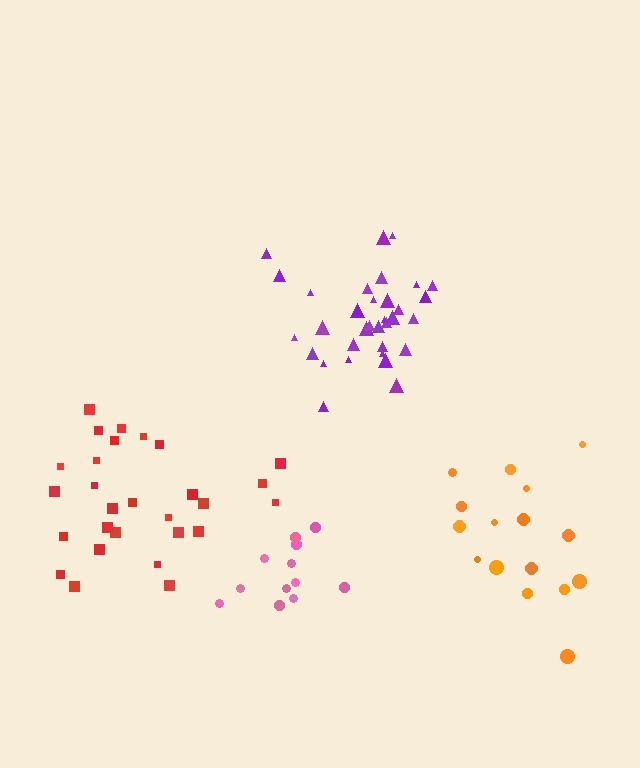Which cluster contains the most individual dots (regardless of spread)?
Purple (33).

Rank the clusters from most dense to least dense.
purple, pink, red, orange.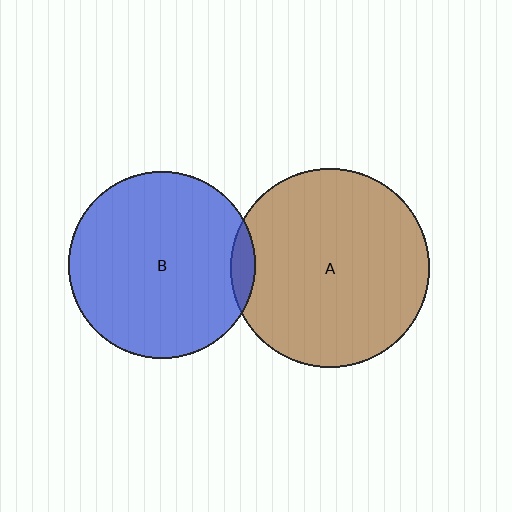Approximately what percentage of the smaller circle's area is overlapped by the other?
Approximately 5%.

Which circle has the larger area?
Circle A (brown).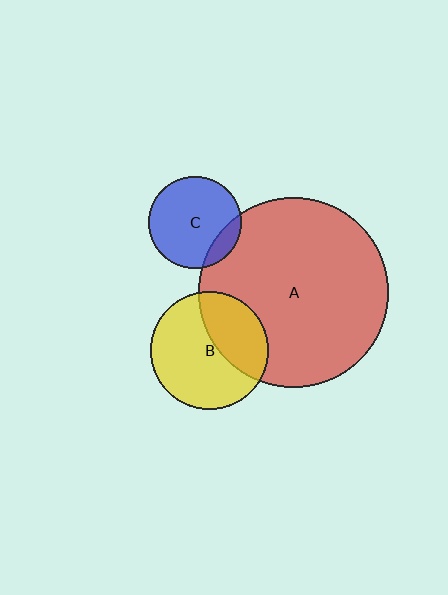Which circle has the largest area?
Circle A (red).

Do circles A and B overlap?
Yes.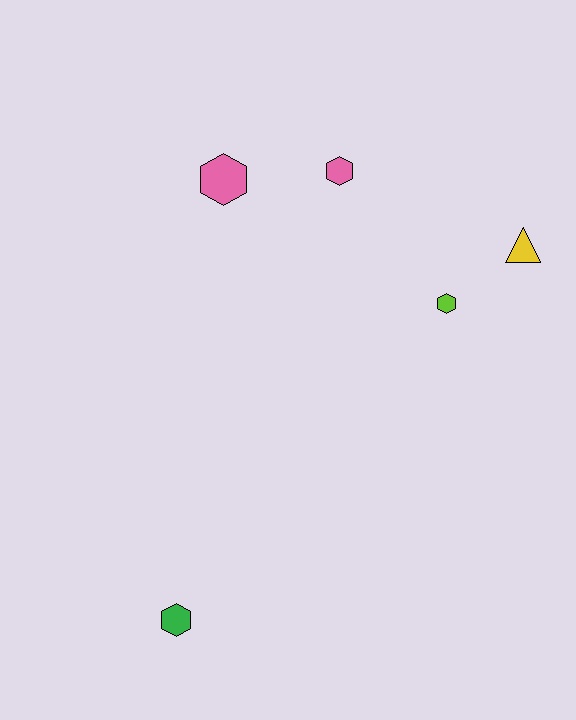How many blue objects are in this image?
There are no blue objects.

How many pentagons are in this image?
There are no pentagons.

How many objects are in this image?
There are 5 objects.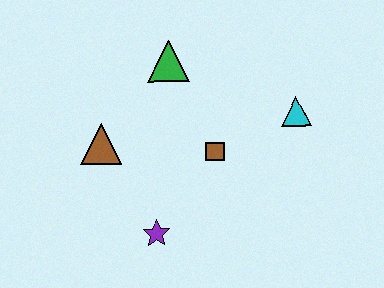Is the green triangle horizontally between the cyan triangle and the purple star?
Yes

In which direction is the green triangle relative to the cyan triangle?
The green triangle is to the left of the cyan triangle.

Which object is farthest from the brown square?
The brown triangle is farthest from the brown square.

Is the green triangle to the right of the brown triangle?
Yes